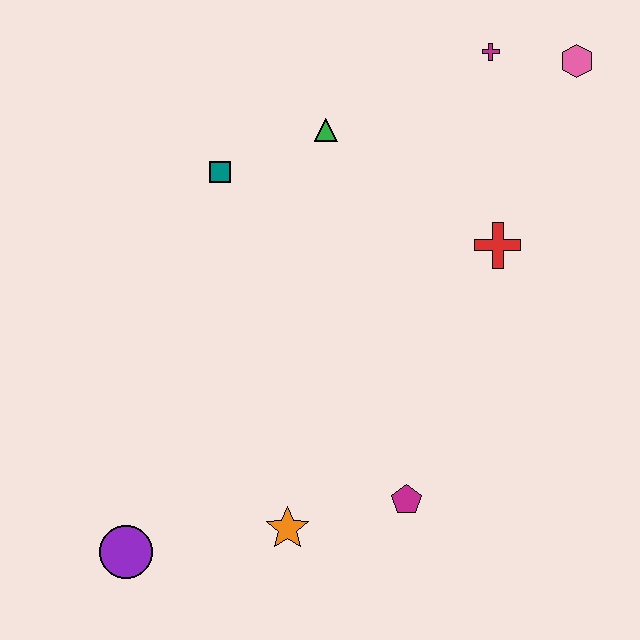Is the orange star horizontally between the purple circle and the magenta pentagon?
Yes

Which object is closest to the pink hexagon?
The magenta cross is closest to the pink hexagon.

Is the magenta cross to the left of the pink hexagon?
Yes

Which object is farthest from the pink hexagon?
The purple circle is farthest from the pink hexagon.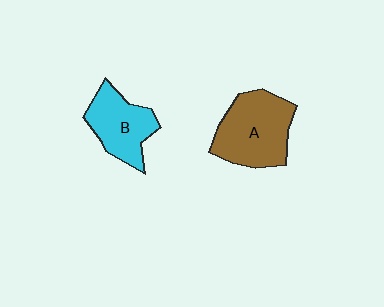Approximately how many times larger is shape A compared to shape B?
Approximately 1.3 times.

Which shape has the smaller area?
Shape B (cyan).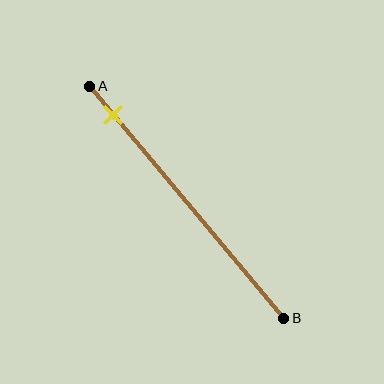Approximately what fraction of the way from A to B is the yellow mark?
The yellow mark is approximately 10% of the way from A to B.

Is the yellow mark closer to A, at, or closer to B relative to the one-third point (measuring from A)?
The yellow mark is closer to point A than the one-third point of segment AB.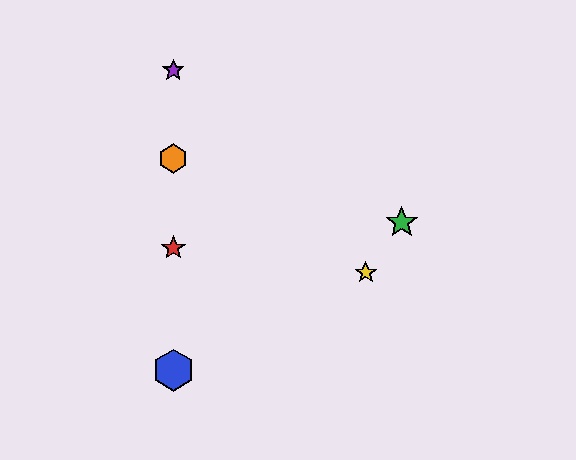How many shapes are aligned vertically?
4 shapes (the red star, the blue hexagon, the purple star, the orange hexagon) are aligned vertically.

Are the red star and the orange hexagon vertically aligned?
Yes, both are at x≈173.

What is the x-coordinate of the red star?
The red star is at x≈173.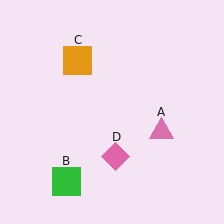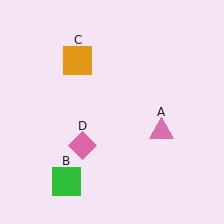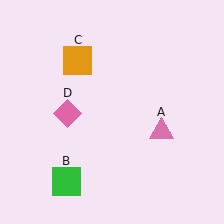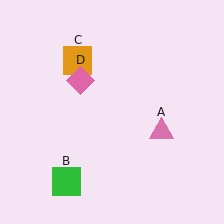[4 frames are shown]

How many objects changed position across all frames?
1 object changed position: pink diamond (object D).